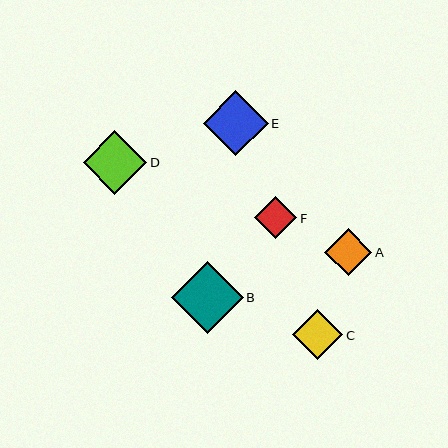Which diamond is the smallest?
Diamond F is the smallest with a size of approximately 42 pixels.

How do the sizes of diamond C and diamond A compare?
Diamond C and diamond A are approximately the same size.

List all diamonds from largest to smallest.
From largest to smallest: B, E, D, C, A, F.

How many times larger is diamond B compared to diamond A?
Diamond B is approximately 1.5 times the size of diamond A.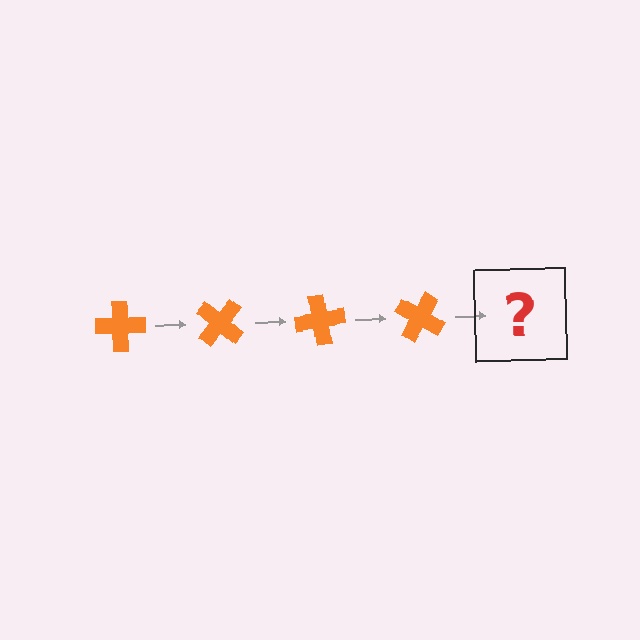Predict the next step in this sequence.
The next step is an orange cross rotated 160 degrees.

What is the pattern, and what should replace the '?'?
The pattern is that the cross rotates 40 degrees each step. The '?' should be an orange cross rotated 160 degrees.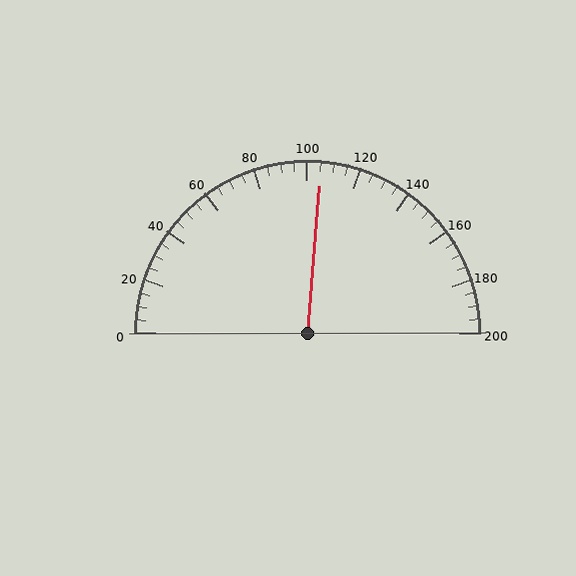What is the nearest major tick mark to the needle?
The nearest major tick mark is 100.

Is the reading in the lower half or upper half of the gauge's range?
The reading is in the upper half of the range (0 to 200).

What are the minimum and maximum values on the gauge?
The gauge ranges from 0 to 200.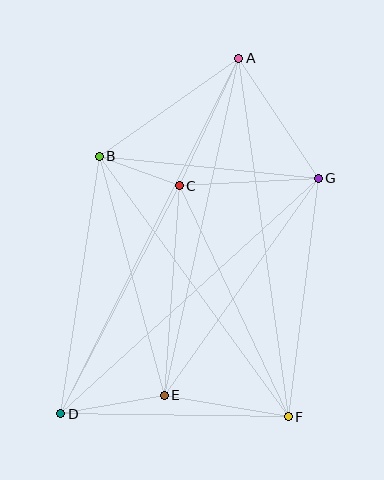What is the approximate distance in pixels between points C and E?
The distance between C and E is approximately 210 pixels.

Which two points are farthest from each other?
Points A and D are farthest from each other.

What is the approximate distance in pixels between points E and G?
The distance between E and G is approximately 266 pixels.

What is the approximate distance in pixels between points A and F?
The distance between A and F is approximately 362 pixels.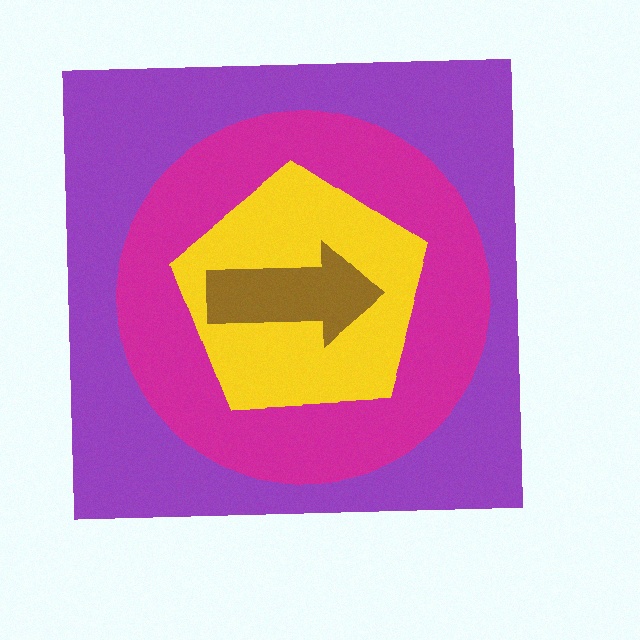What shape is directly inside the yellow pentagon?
The brown arrow.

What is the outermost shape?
The purple square.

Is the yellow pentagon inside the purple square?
Yes.